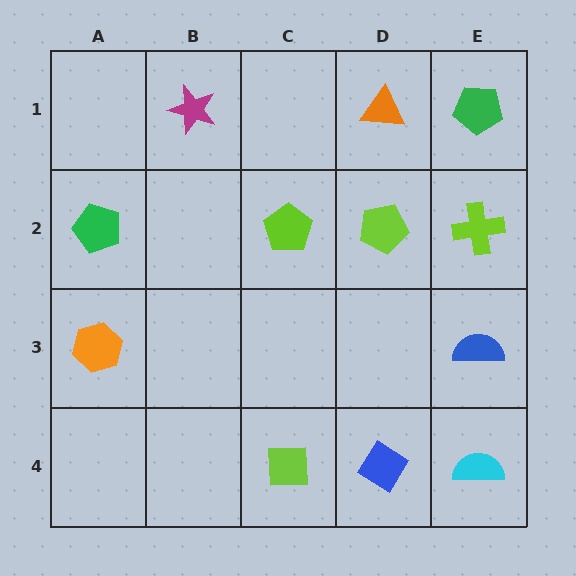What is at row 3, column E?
A blue semicircle.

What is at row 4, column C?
A lime square.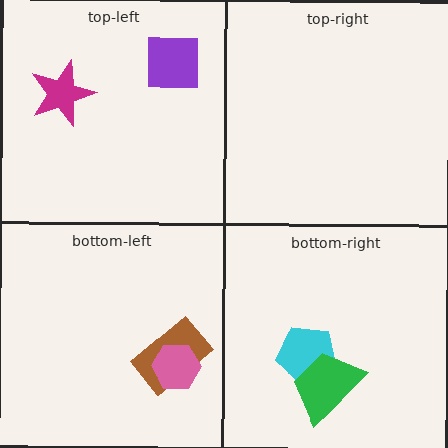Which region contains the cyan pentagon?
The bottom-right region.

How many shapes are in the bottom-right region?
2.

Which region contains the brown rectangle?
The bottom-left region.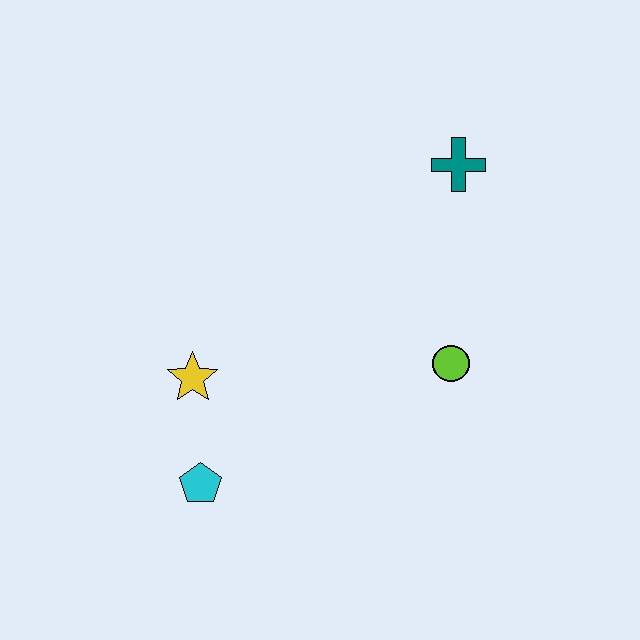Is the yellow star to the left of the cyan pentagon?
Yes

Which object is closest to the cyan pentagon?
The yellow star is closest to the cyan pentagon.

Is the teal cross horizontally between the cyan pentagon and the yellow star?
No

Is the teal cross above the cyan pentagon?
Yes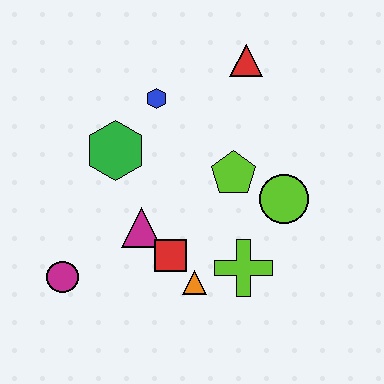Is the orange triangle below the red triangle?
Yes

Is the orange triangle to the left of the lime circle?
Yes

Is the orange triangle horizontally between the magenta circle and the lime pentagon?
Yes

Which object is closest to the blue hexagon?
The green hexagon is closest to the blue hexagon.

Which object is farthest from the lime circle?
The magenta circle is farthest from the lime circle.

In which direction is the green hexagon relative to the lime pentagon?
The green hexagon is to the left of the lime pentagon.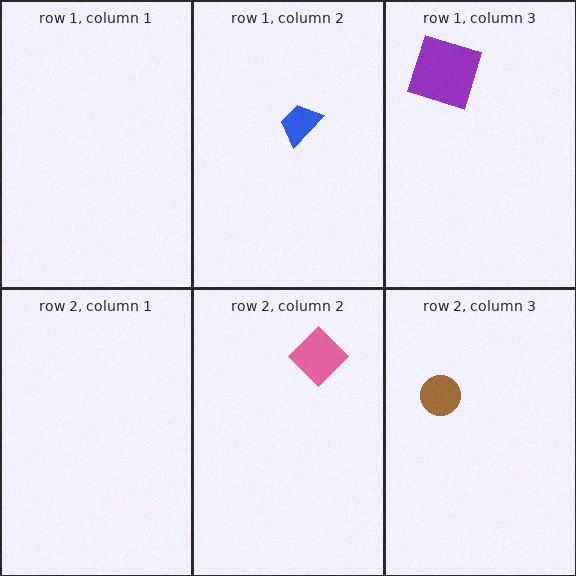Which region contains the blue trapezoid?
The row 1, column 2 region.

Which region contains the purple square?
The row 1, column 3 region.